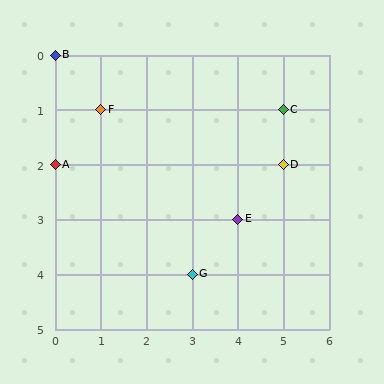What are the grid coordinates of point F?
Point F is at grid coordinates (1, 1).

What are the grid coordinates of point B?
Point B is at grid coordinates (0, 0).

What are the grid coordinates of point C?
Point C is at grid coordinates (5, 1).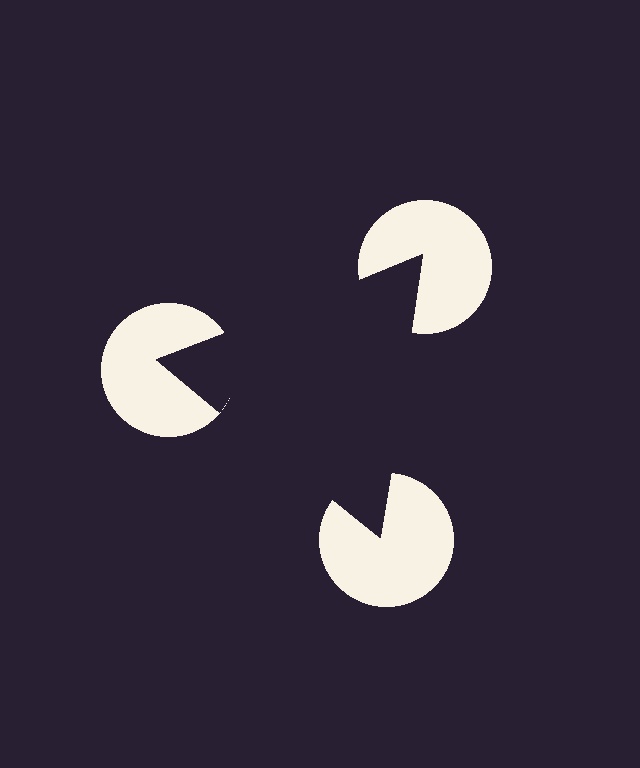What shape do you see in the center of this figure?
An illusory triangle — its edges are inferred from the aligned wedge cuts in the pac-man discs, not physically drawn.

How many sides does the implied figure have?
3 sides.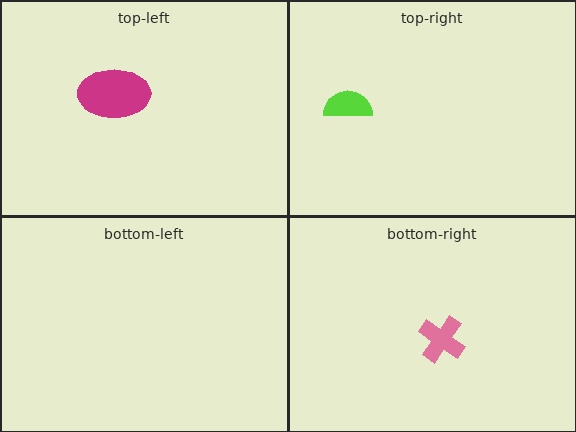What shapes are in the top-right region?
The lime semicircle.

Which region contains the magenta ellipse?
The top-left region.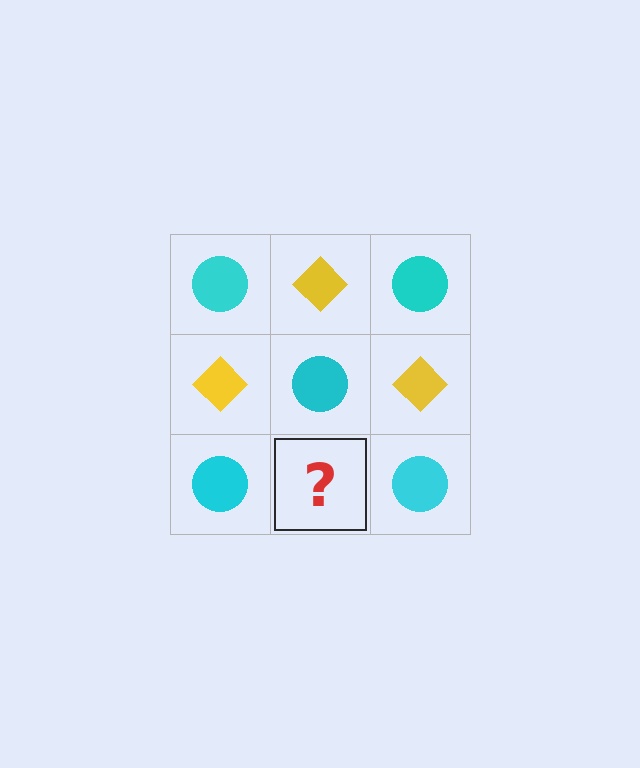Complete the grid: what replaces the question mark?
The question mark should be replaced with a yellow diamond.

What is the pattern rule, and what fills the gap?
The rule is that it alternates cyan circle and yellow diamond in a checkerboard pattern. The gap should be filled with a yellow diamond.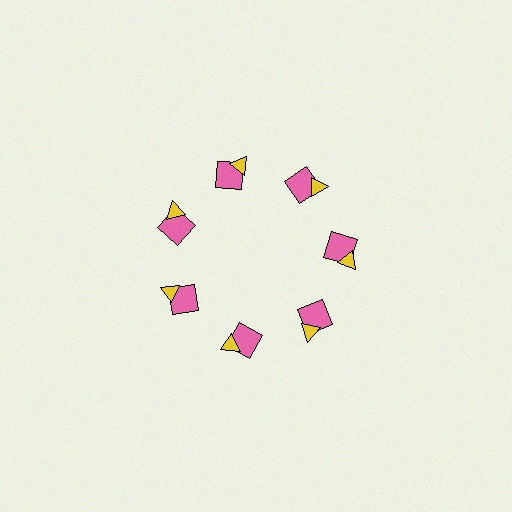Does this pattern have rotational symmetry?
Yes, this pattern has 7-fold rotational symmetry. It looks the same after rotating 51 degrees around the center.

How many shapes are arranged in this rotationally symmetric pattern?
There are 14 shapes, arranged in 7 groups of 2.